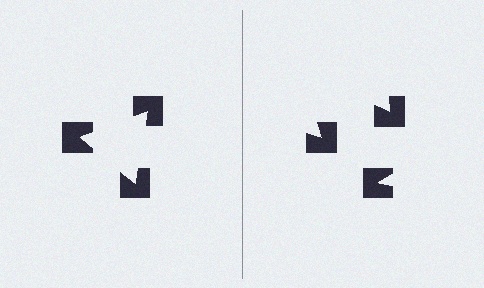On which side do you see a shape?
An illusory triangle appears on the left side. On the right side the wedge cuts are rotated, so no coherent shape forms.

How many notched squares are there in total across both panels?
6 — 3 on each side.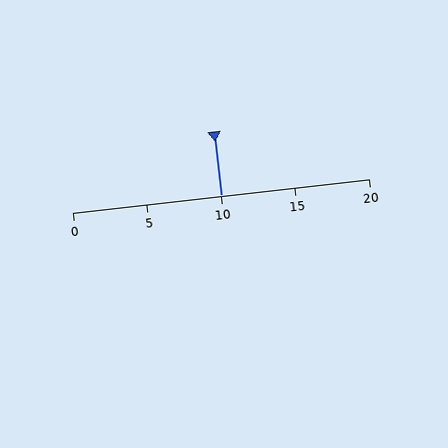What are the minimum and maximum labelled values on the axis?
The axis runs from 0 to 20.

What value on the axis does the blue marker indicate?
The marker indicates approximately 10.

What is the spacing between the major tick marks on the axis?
The major ticks are spaced 5 apart.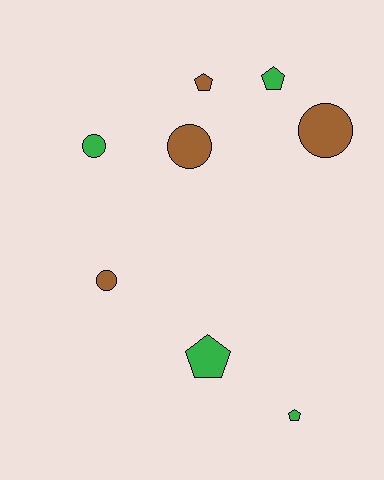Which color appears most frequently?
Green, with 4 objects.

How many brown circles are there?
There are 3 brown circles.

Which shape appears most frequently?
Pentagon, with 4 objects.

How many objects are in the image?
There are 8 objects.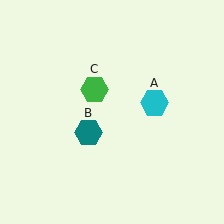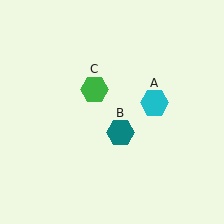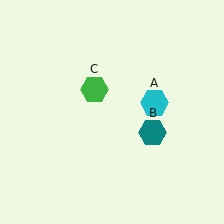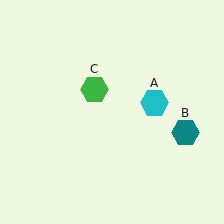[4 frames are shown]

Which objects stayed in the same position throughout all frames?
Cyan hexagon (object A) and green hexagon (object C) remained stationary.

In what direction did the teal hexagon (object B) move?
The teal hexagon (object B) moved right.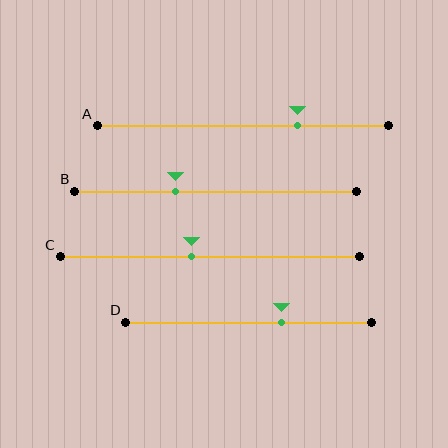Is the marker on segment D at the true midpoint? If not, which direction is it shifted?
No, the marker on segment D is shifted to the right by about 13% of the segment length.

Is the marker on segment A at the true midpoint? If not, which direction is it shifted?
No, the marker on segment A is shifted to the right by about 19% of the segment length.